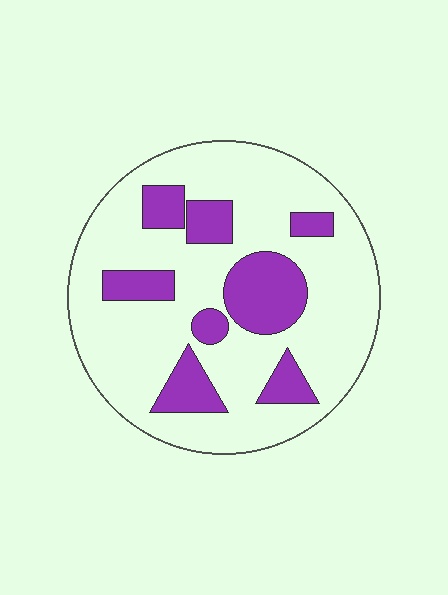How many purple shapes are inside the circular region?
8.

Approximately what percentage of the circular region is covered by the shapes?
Approximately 25%.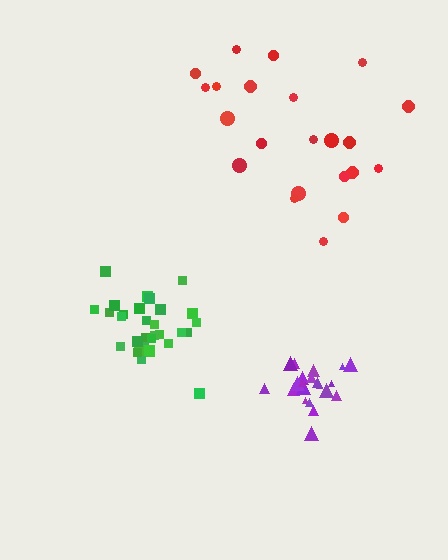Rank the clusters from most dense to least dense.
green, purple, red.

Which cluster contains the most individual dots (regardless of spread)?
Green (31).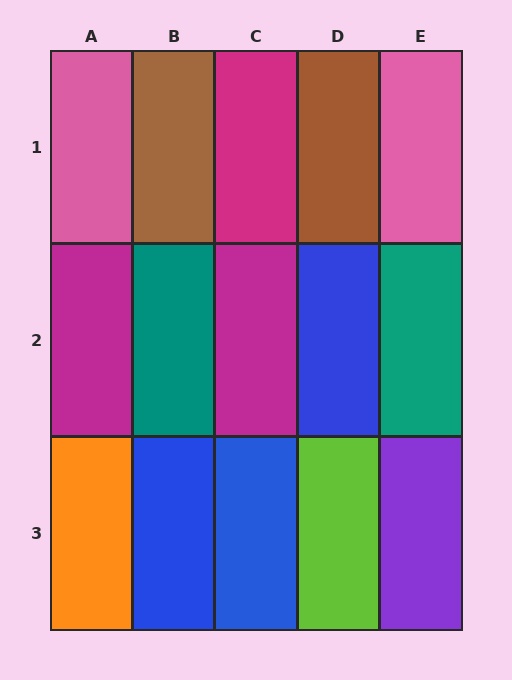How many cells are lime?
1 cell is lime.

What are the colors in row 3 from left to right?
Orange, blue, blue, lime, purple.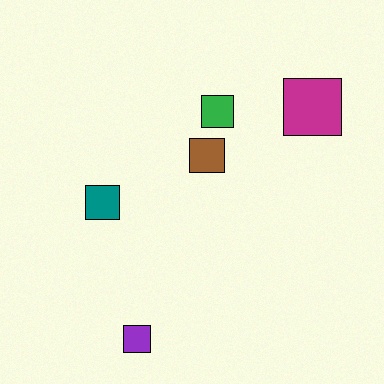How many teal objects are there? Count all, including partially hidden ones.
There is 1 teal object.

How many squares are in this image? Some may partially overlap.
There are 5 squares.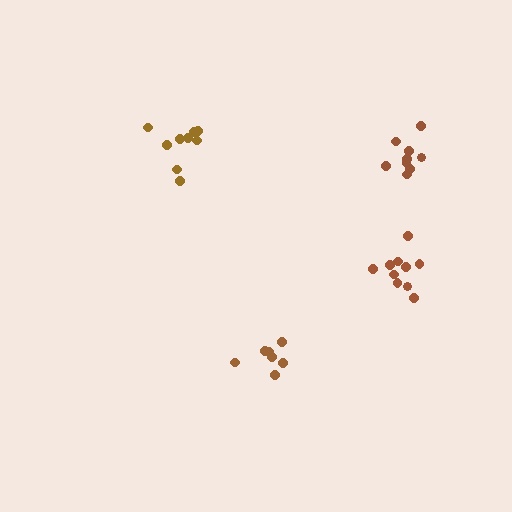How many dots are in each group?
Group 1: 10 dots, Group 2: 9 dots, Group 3: 10 dots, Group 4: 7 dots (36 total).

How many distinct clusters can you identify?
There are 4 distinct clusters.